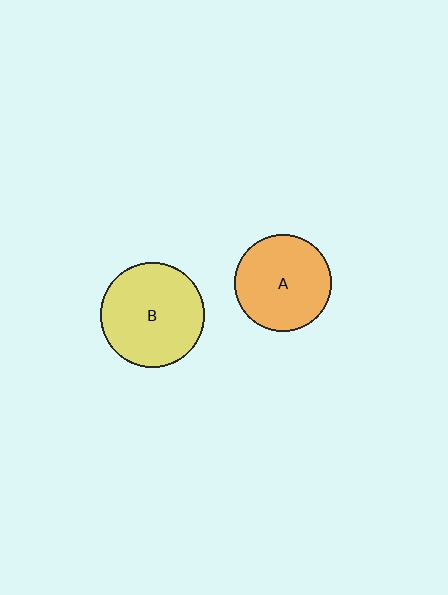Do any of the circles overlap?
No, none of the circles overlap.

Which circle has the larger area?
Circle B (yellow).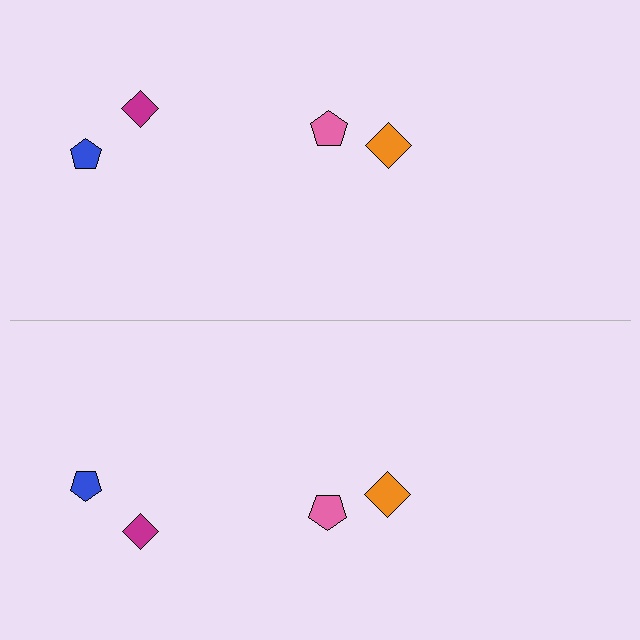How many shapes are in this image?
There are 8 shapes in this image.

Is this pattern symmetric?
Yes, this pattern has bilateral (reflection) symmetry.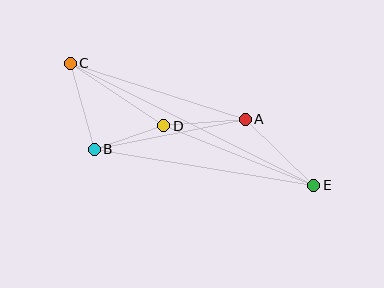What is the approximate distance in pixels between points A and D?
The distance between A and D is approximately 82 pixels.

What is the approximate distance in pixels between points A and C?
The distance between A and C is approximately 184 pixels.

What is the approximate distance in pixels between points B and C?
The distance between B and C is approximately 89 pixels.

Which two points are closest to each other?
Points B and D are closest to each other.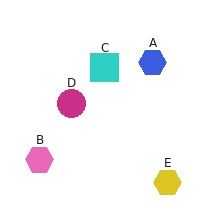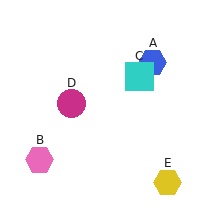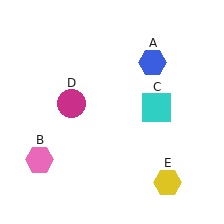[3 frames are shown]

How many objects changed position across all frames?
1 object changed position: cyan square (object C).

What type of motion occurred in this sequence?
The cyan square (object C) rotated clockwise around the center of the scene.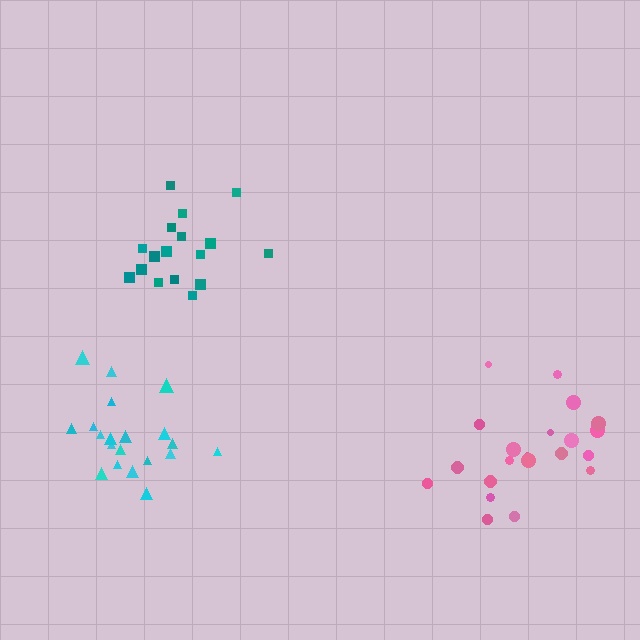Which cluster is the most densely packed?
Teal.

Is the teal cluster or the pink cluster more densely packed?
Teal.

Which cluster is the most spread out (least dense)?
Pink.